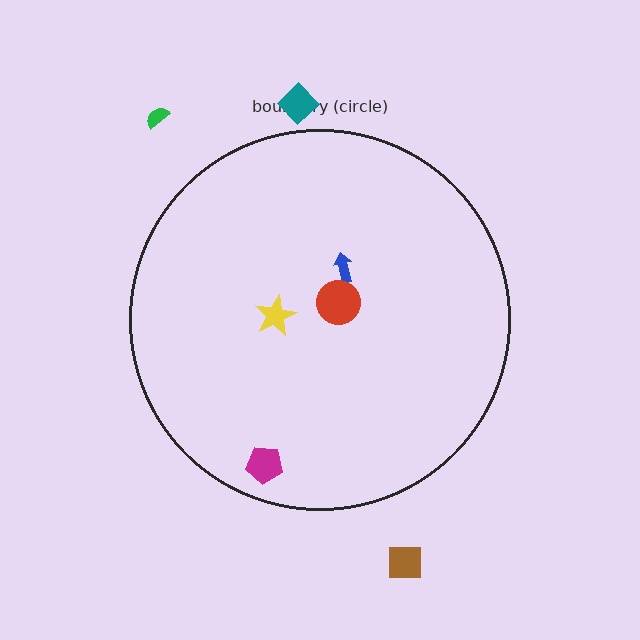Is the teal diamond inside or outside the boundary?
Outside.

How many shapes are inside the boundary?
4 inside, 3 outside.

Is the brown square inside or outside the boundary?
Outside.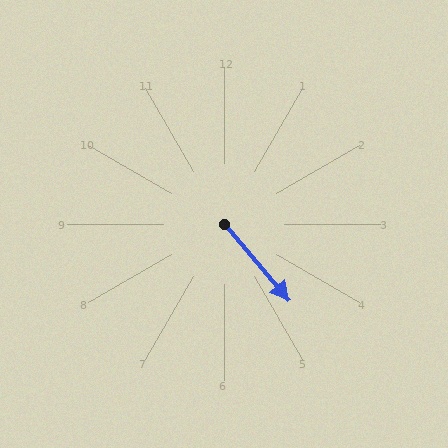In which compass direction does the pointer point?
Southeast.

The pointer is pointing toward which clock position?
Roughly 5 o'clock.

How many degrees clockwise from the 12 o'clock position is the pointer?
Approximately 140 degrees.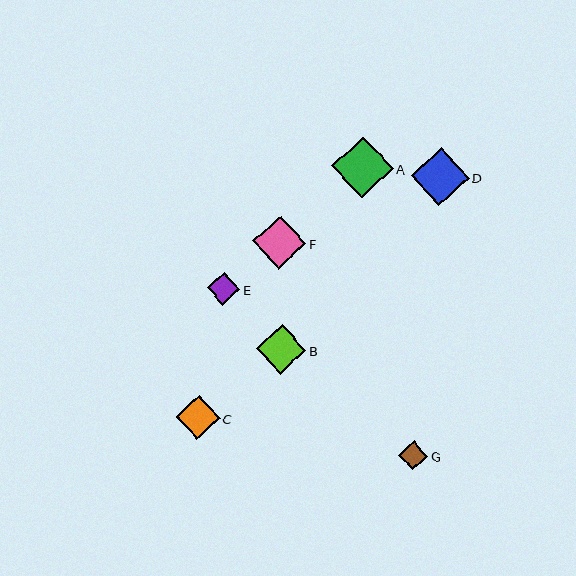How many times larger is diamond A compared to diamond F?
Diamond A is approximately 1.2 times the size of diamond F.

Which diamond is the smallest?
Diamond G is the smallest with a size of approximately 29 pixels.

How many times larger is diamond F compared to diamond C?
Diamond F is approximately 1.2 times the size of diamond C.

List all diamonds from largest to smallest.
From largest to smallest: A, D, F, B, C, E, G.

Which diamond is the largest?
Diamond A is the largest with a size of approximately 61 pixels.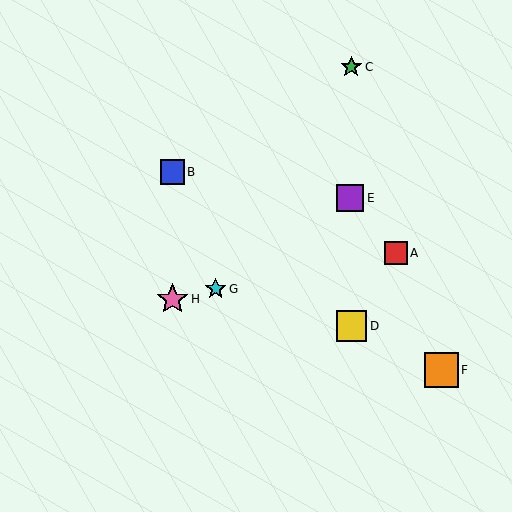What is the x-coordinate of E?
Object E is at x≈350.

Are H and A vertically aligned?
No, H is at x≈172 and A is at x≈396.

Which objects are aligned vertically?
Objects B, H are aligned vertically.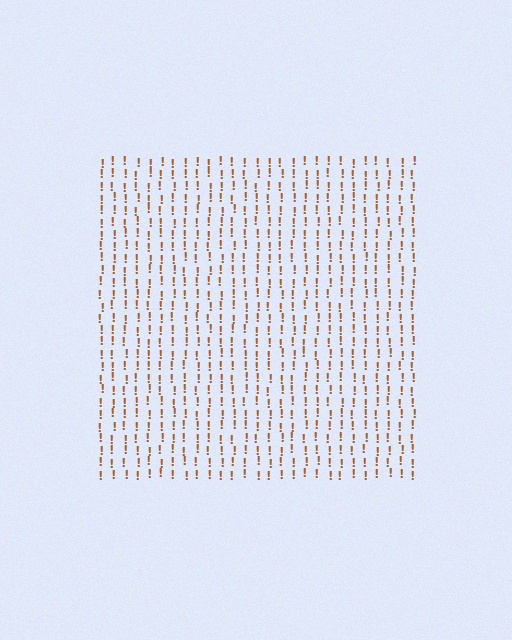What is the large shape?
The large shape is a square.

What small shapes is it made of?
It is made of small exclamation marks.